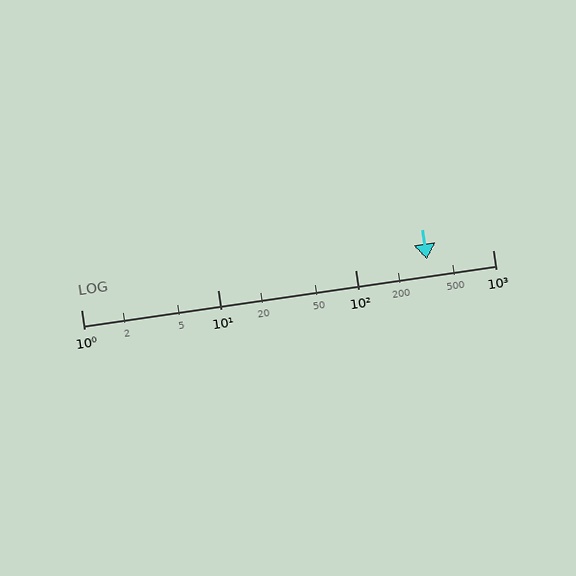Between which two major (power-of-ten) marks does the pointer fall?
The pointer is between 100 and 1000.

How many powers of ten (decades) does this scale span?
The scale spans 3 decades, from 1 to 1000.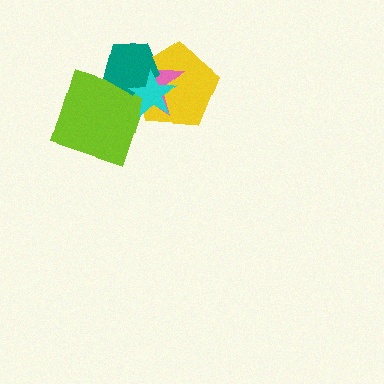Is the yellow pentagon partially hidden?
Yes, it is partially covered by another shape.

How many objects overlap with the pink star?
4 objects overlap with the pink star.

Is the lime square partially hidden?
Yes, it is partially covered by another shape.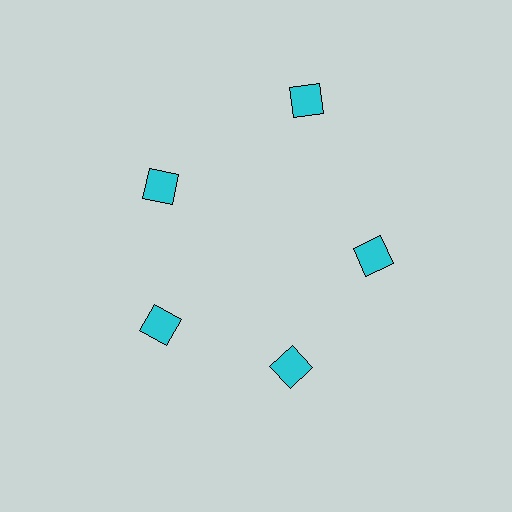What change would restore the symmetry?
The symmetry would be restored by moving it inward, back onto the ring so that all 5 diamonds sit at equal angles and equal distance from the center.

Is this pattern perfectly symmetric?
No. The 5 cyan diamonds are arranged in a ring, but one element near the 1 o'clock position is pushed outward from the center, breaking the 5-fold rotational symmetry.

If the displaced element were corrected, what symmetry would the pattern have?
It would have 5-fold rotational symmetry — the pattern would map onto itself every 72 degrees.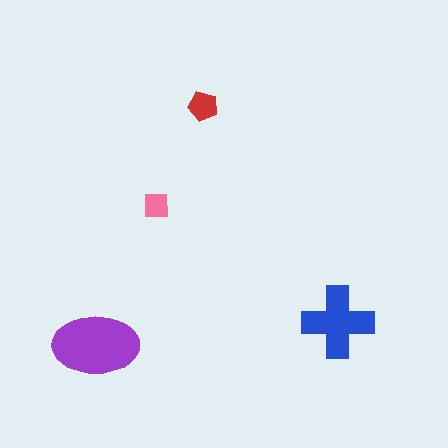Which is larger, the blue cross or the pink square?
The blue cross.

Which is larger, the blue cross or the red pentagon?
The blue cross.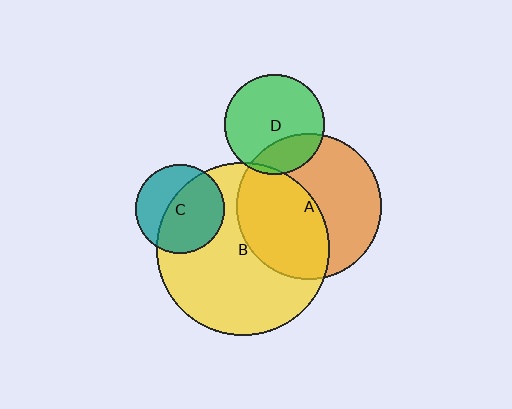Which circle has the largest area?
Circle B (yellow).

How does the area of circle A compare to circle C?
Approximately 2.7 times.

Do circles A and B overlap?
Yes.